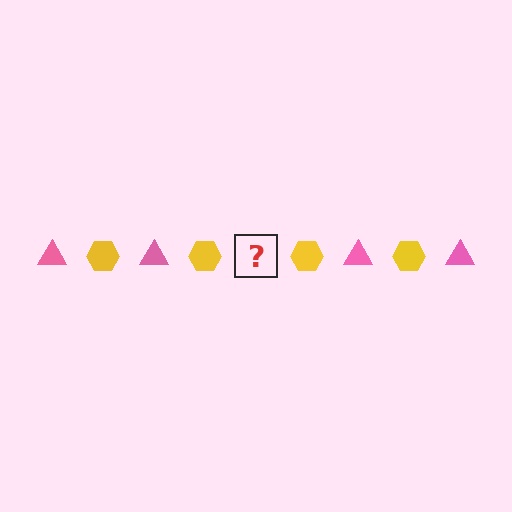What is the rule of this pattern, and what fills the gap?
The rule is that the pattern alternates between pink triangle and yellow hexagon. The gap should be filled with a pink triangle.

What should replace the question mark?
The question mark should be replaced with a pink triangle.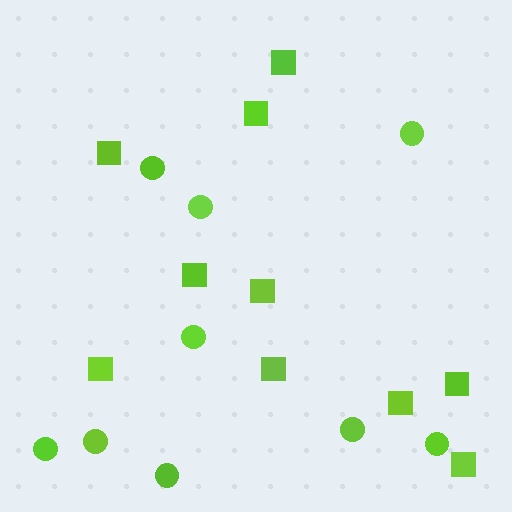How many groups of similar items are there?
There are 2 groups: one group of squares (10) and one group of circles (9).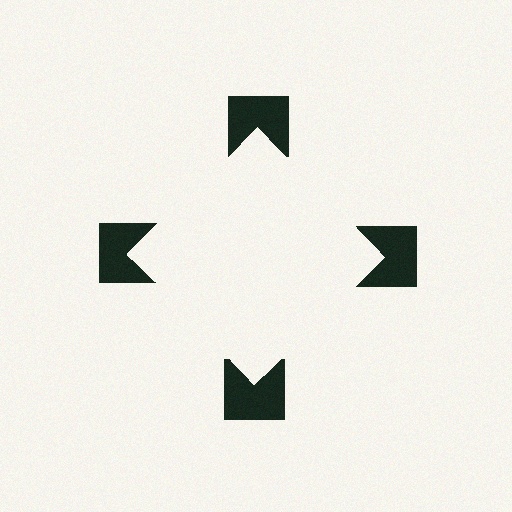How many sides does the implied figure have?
4 sides.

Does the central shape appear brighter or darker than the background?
It typically appears slightly brighter than the background, even though no actual brightness change is drawn.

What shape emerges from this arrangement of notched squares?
An illusory square — its edges are inferred from the aligned wedge cuts in the notched squares, not physically drawn.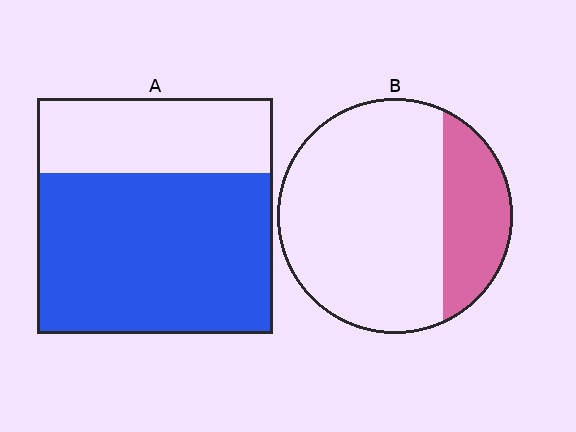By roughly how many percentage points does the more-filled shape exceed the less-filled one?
By roughly 45 percentage points (A over B).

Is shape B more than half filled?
No.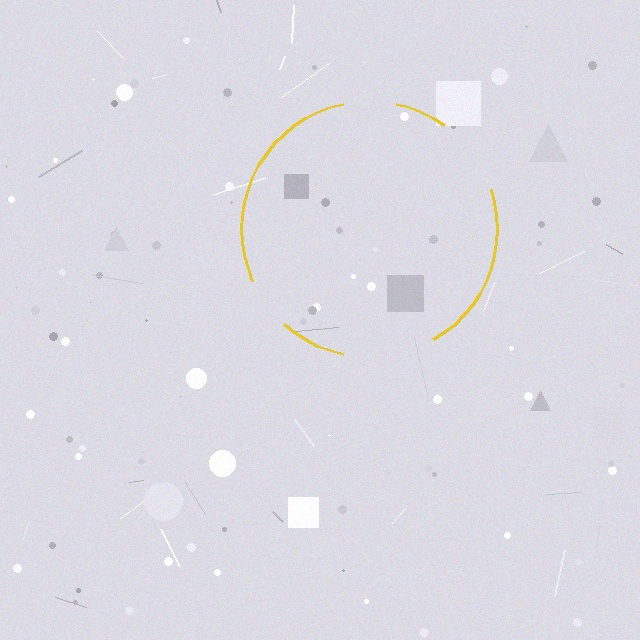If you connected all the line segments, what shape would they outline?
They would outline a circle.